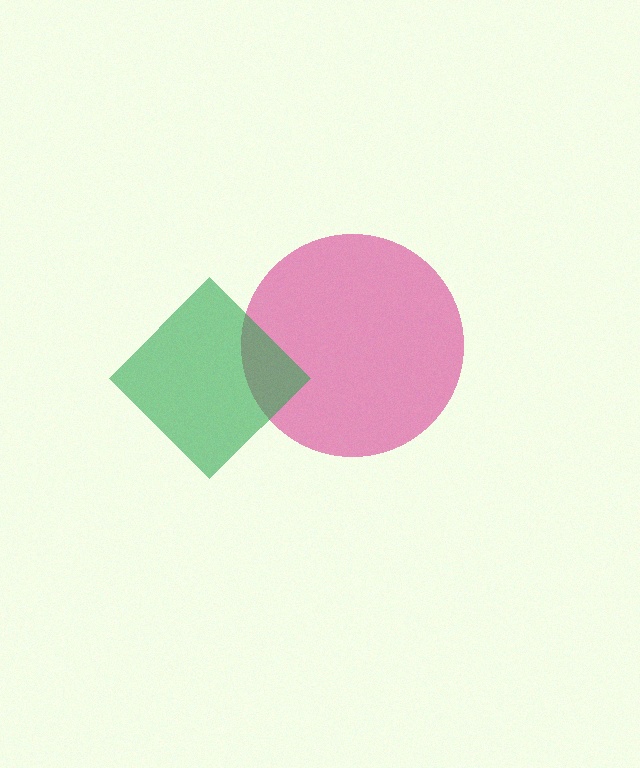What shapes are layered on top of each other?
The layered shapes are: a pink circle, a green diamond.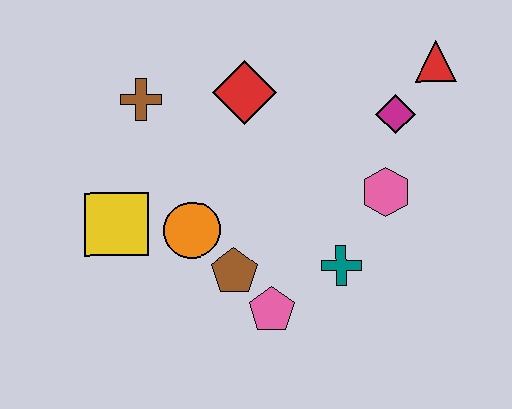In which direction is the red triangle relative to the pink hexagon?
The red triangle is above the pink hexagon.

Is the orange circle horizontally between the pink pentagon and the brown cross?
Yes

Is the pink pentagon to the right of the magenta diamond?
No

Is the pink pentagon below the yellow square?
Yes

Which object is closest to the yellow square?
The orange circle is closest to the yellow square.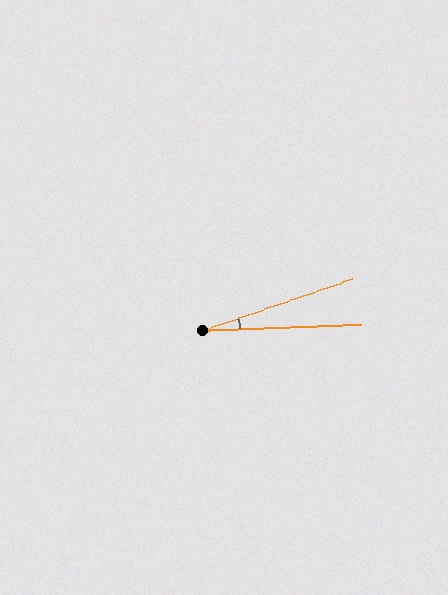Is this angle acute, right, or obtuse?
It is acute.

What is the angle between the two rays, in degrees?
Approximately 17 degrees.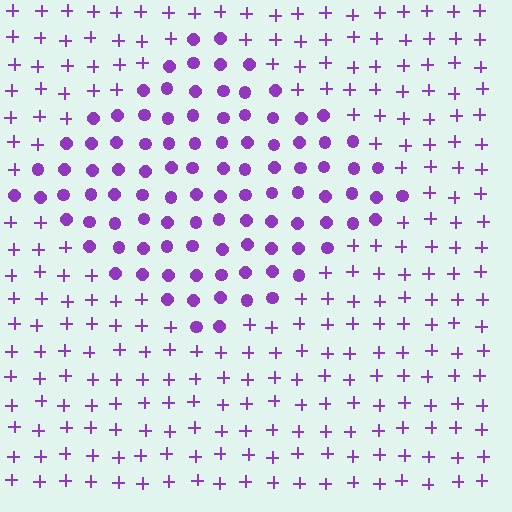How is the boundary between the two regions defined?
The boundary is defined by a change in element shape: circles inside vs. plus signs outside. All elements share the same color and spacing.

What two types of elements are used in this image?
The image uses circles inside the diamond region and plus signs outside it.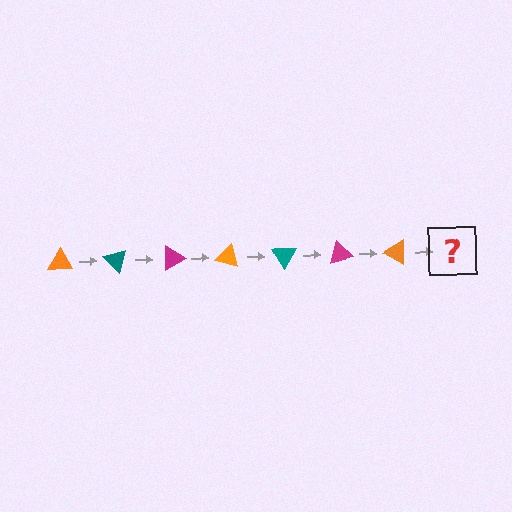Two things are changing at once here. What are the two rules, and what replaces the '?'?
The two rules are that it rotates 45 degrees each step and the color cycles through orange, teal, and magenta. The '?' should be a teal triangle, rotated 315 degrees from the start.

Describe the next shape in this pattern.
It should be a teal triangle, rotated 315 degrees from the start.